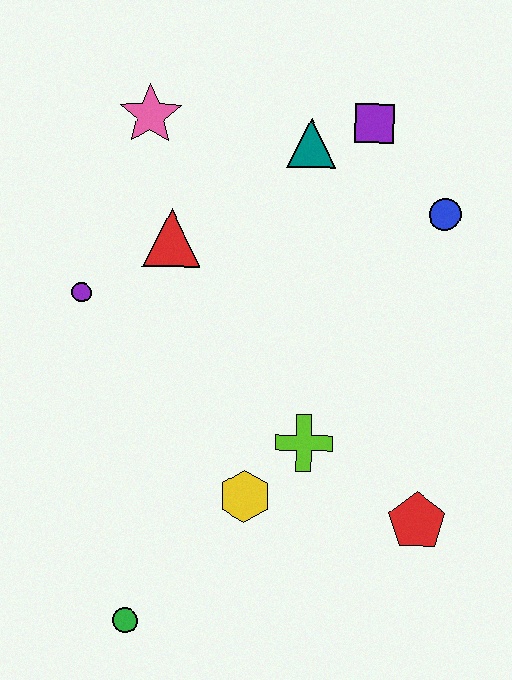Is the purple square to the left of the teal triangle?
No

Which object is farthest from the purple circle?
The red pentagon is farthest from the purple circle.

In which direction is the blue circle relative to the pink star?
The blue circle is to the right of the pink star.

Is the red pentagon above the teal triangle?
No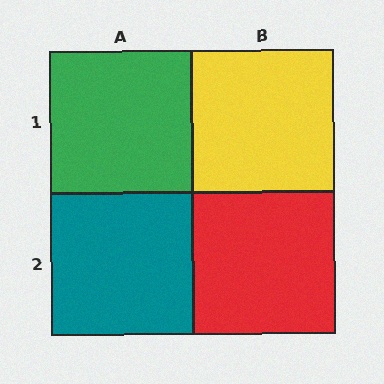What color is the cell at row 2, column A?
Teal.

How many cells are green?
1 cell is green.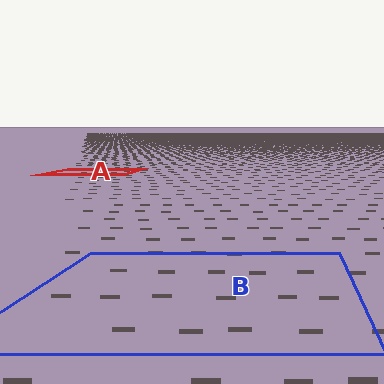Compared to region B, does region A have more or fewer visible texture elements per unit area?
Region A has more texture elements per unit area — they are packed more densely because it is farther away.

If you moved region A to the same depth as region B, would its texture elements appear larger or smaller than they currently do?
They would appear larger. At a closer depth, the same texture elements are projected at a bigger on-screen size.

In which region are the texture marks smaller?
The texture marks are smaller in region A, because it is farther away.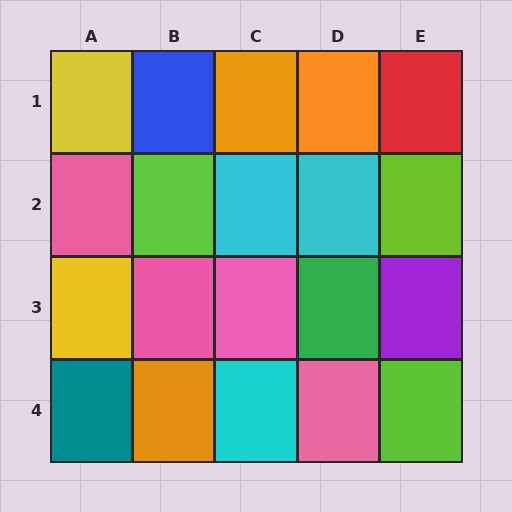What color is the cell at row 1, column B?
Blue.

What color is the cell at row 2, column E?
Lime.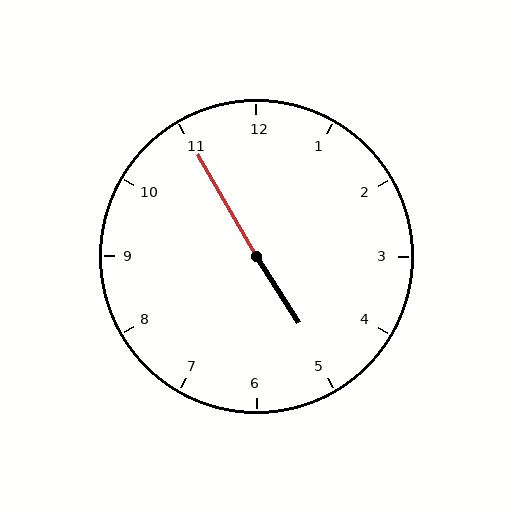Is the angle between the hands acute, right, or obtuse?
It is obtuse.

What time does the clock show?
4:55.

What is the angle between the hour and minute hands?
Approximately 178 degrees.